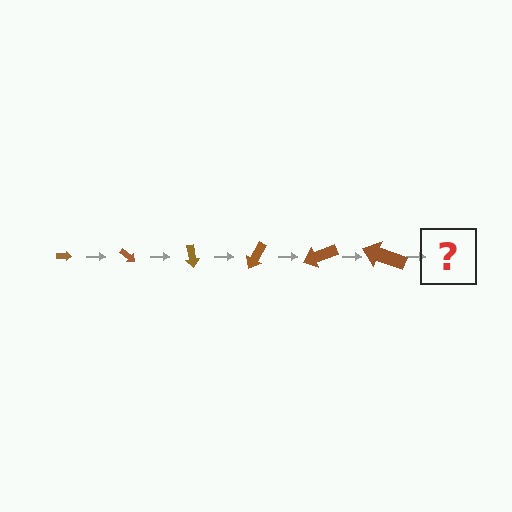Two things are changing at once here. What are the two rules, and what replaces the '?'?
The two rules are that the arrow grows larger each step and it rotates 40 degrees each step. The '?' should be an arrow, larger than the previous one and rotated 240 degrees from the start.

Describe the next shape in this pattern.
It should be an arrow, larger than the previous one and rotated 240 degrees from the start.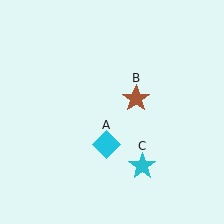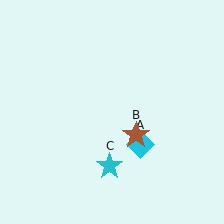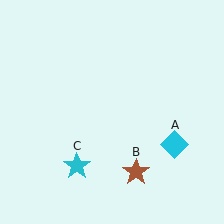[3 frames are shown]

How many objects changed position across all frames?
3 objects changed position: cyan diamond (object A), brown star (object B), cyan star (object C).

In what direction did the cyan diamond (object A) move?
The cyan diamond (object A) moved right.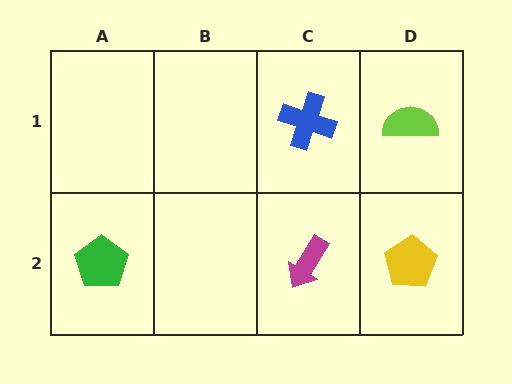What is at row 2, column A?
A green pentagon.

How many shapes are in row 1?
2 shapes.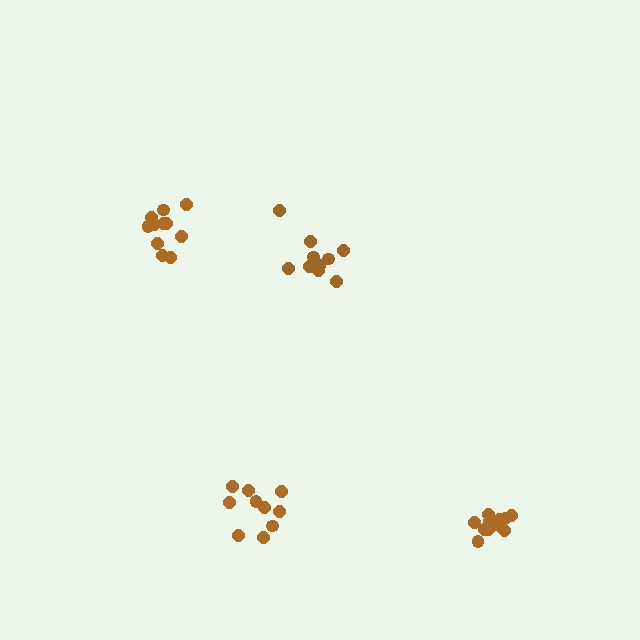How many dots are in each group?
Group 1: 10 dots, Group 2: 11 dots, Group 3: 12 dots, Group 4: 10 dots (43 total).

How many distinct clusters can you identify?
There are 4 distinct clusters.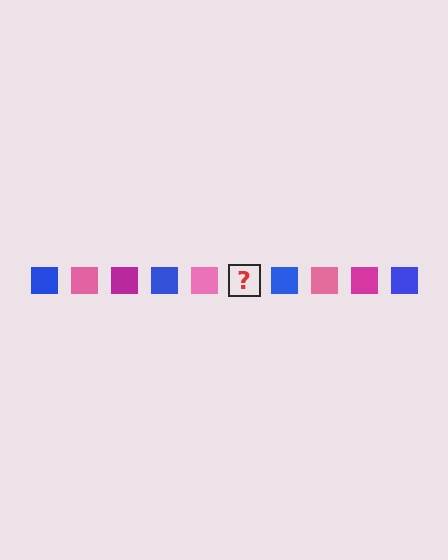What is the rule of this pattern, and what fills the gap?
The rule is that the pattern cycles through blue, pink, magenta squares. The gap should be filled with a magenta square.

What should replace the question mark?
The question mark should be replaced with a magenta square.